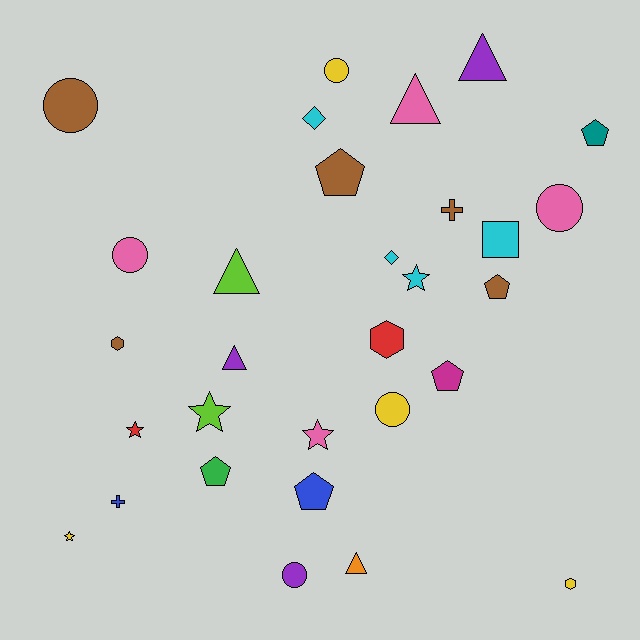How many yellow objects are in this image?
There are 4 yellow objects.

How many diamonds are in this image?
There are 2 diamonds.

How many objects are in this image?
There are 30 objects.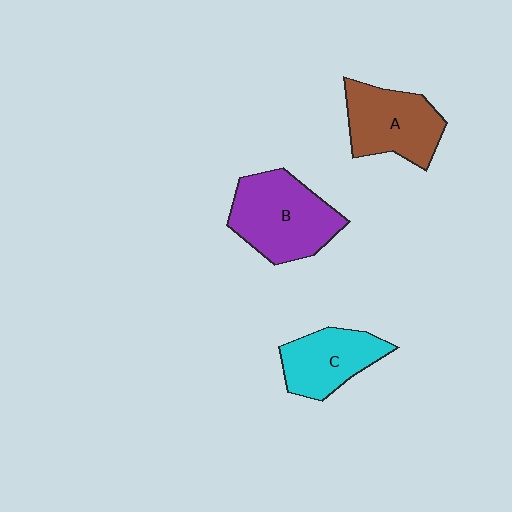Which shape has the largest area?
Shape B (purple).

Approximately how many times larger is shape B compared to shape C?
Approximately 1.4 times.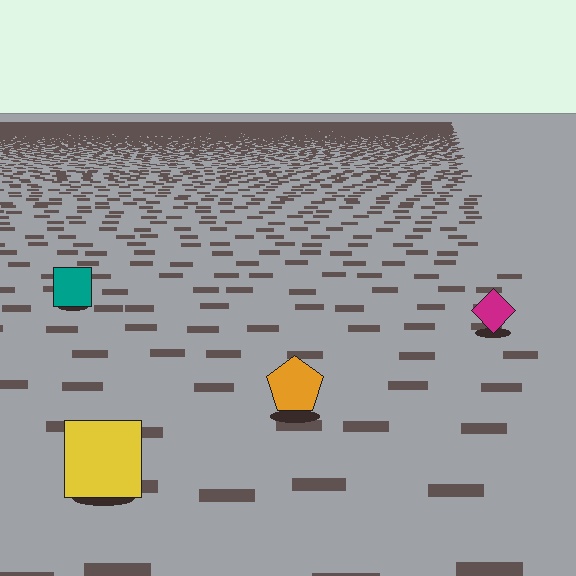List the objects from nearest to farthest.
From nearest to farthest: the yellow square, the orange pentagon, the magenta diamond, the teal square.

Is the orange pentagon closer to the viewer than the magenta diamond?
Yes. The orange pentagon is closer — you can tell from the texture gradient: the ground texture is coarser near it.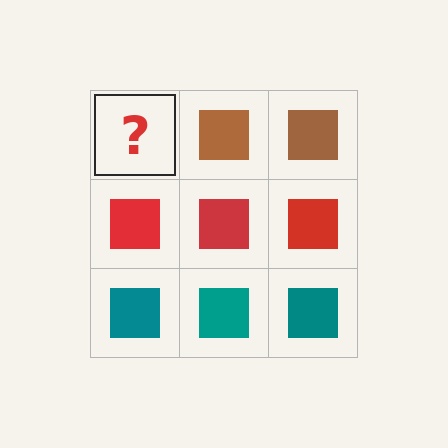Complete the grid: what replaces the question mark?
The question mark should be replaced with a brown square.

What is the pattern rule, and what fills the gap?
The rule is that each row has a consistent color. The gap should be filled with a brown square.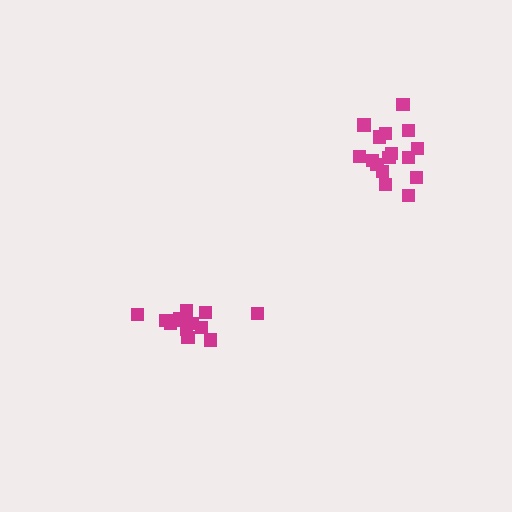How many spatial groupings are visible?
There are 2 spatial groupings.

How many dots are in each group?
Group 1: 16 dots, Group 2: 13 dots (29 total).